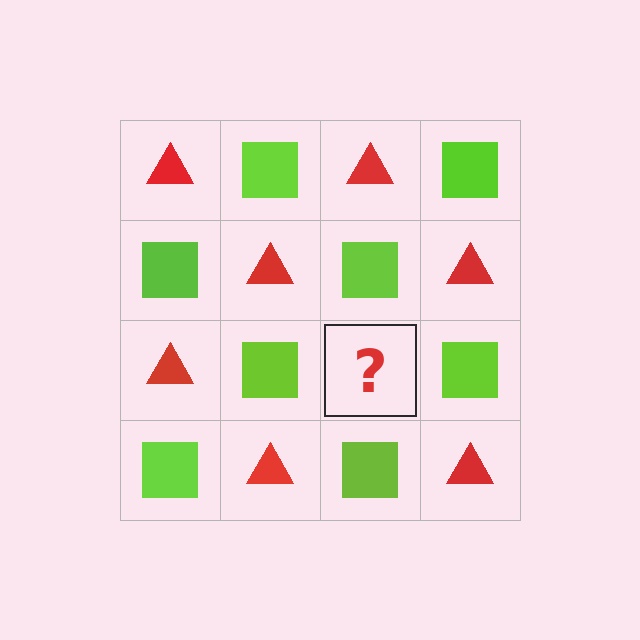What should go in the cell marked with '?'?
The missing cell should contain a red triangle.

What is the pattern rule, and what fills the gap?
The rule is that it alternates red triangle and lime square in a checkerboard pattern. The gap should be filled with a red triangle.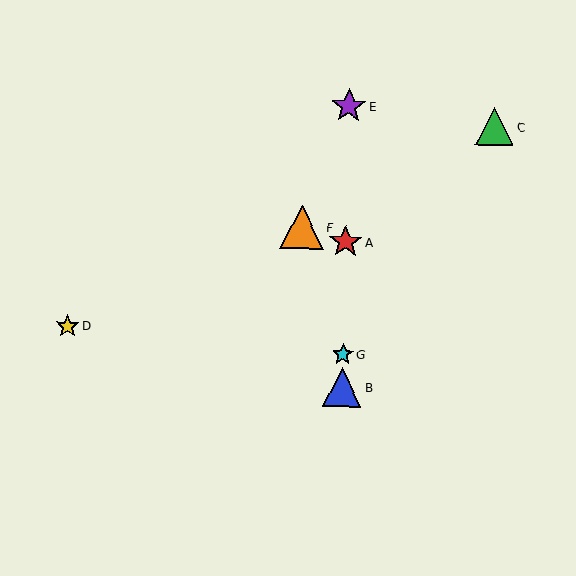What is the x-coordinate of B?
Object B is at x≈342.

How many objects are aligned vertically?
4 objects (A, B, E, G) are aligned vertically.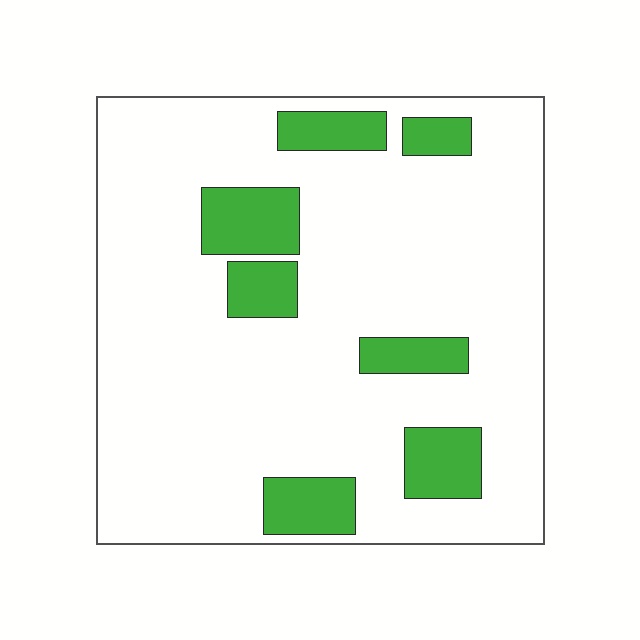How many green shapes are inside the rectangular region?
7.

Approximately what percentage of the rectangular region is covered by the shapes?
Approximately 15%.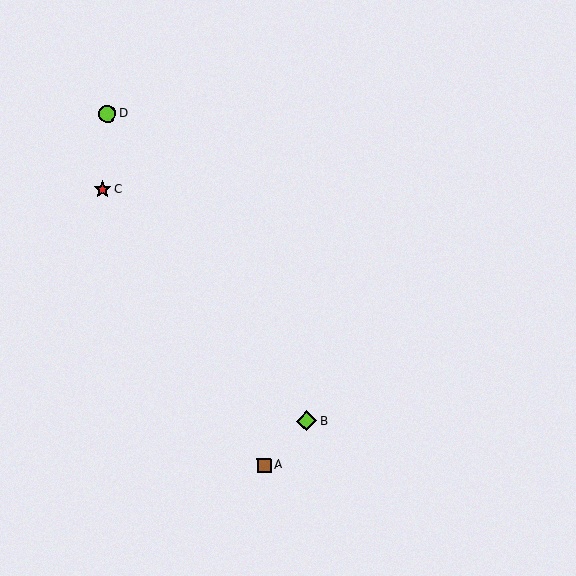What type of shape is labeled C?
Shape C is a red star.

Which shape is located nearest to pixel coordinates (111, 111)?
The lime circle (labeled D) at (107, 114) is nearest to that location.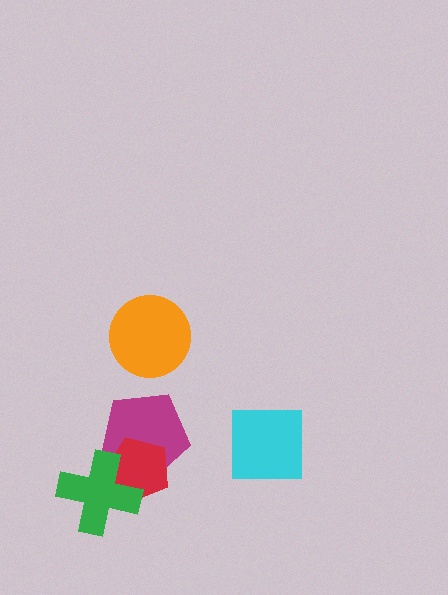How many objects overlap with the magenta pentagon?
2 objects overlap with the magenta pentagon.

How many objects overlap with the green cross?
2 objects overlap with the green cross.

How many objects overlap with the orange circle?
0 objects overlap with the orange circle.